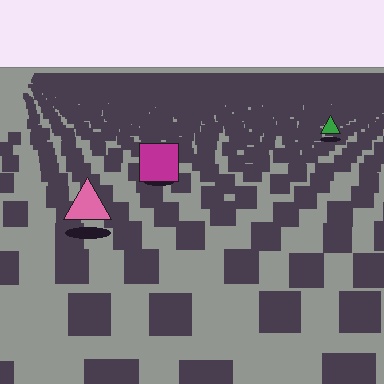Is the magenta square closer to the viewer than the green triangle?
Yes. The magenta square is closer — you can tell from the texture gradient: the ground texture is coarser near it.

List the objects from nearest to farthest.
From nearest to farthest: the pink triangle, the magenta square, the green triangle.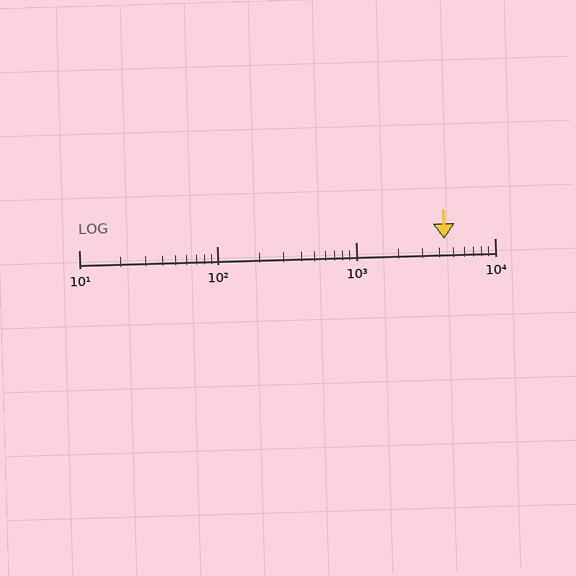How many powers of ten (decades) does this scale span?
The scale spans 3 decades, from 10 to 10000.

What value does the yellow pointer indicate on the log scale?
The pointer indicates approximately 4300.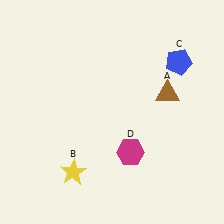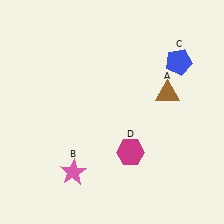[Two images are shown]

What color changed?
The star (B) changed from yellow in Image 1 to pink in Image 2.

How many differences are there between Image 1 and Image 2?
There is 1 difference between the two images.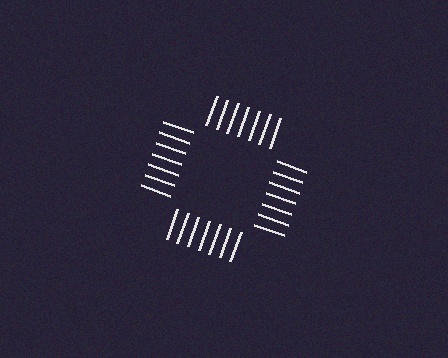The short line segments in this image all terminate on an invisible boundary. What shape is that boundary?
An illusory square — the line segments terminate on its edges but no continuous stroke is drawn.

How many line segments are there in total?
28 — 7 along each of the 4 edges.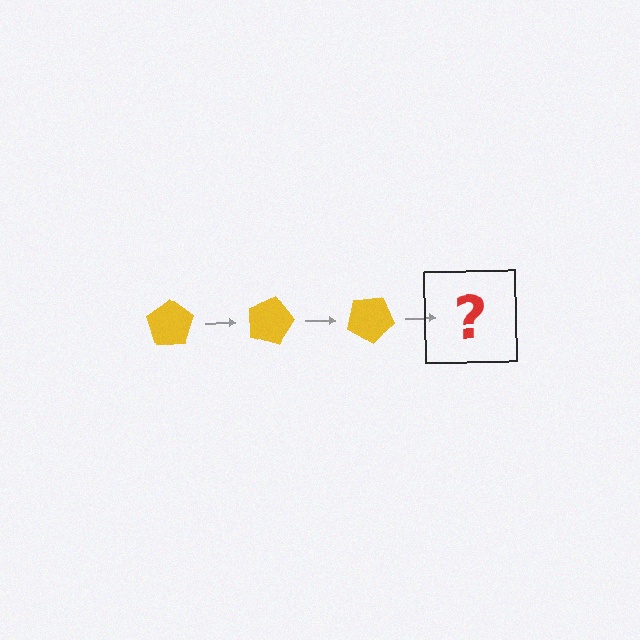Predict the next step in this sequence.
The next step is a yellow pentagon rotated 45 degrees.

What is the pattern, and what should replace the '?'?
The pattern is that the pentagon rotates 15 degrees each step. The '?' should be a yellow pentagon rotated 45 degrees.